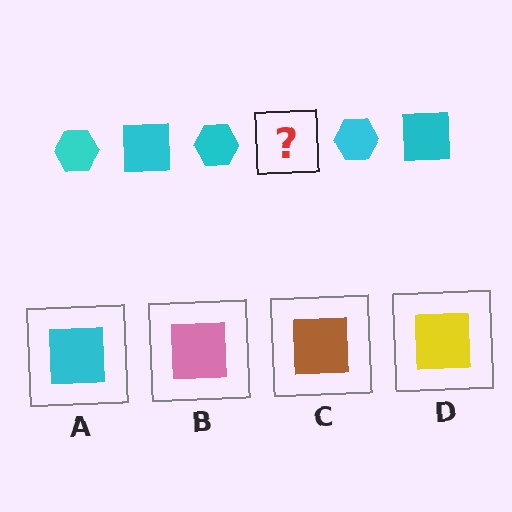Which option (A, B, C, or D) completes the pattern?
A.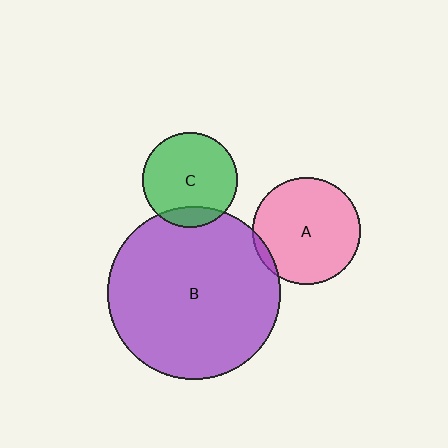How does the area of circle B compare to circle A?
Approximately 2.6 times.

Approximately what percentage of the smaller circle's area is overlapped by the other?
Approximately 15%.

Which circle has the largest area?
Circle B (purple).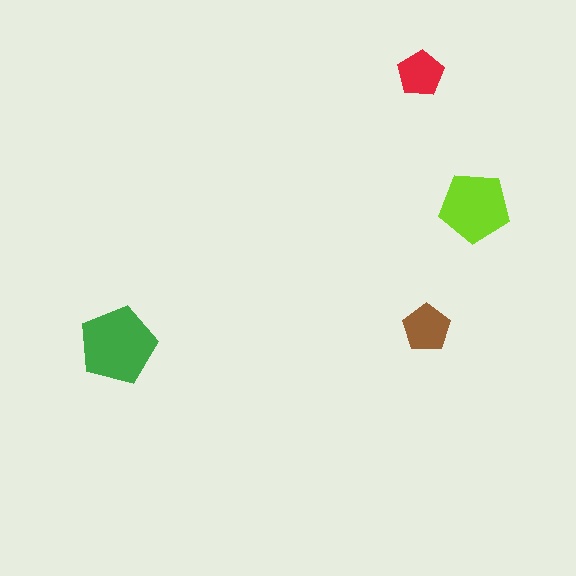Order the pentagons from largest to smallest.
the green one, the lime one, the brown one, the red one.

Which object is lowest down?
The green pentagon is bottommost.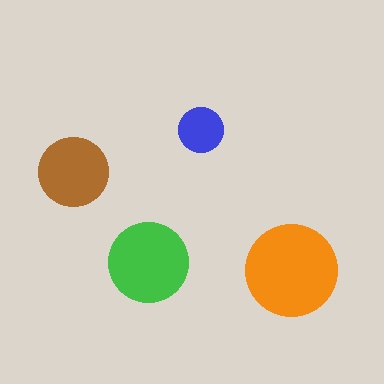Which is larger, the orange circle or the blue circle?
The orange one.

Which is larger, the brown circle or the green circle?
The green one.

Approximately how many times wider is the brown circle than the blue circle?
About 1.5 times wider.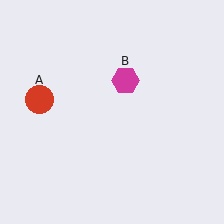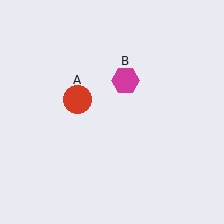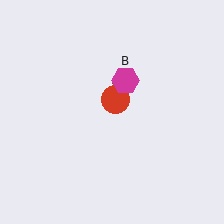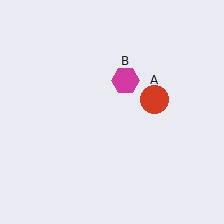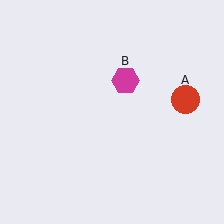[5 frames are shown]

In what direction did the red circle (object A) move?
The red circle (object A) moved right.